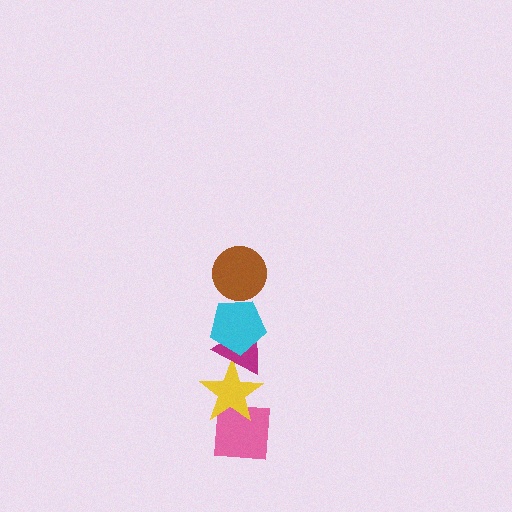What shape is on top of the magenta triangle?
The cyan pentagon is on top of the magenta triangle.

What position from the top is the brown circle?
The brown circle is 1st from the top.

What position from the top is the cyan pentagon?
The cyan pentagon is 2nd from the top.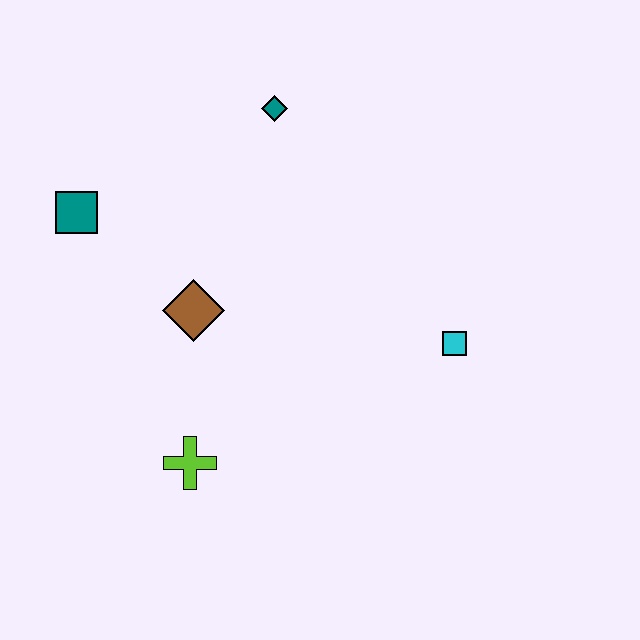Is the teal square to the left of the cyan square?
Yes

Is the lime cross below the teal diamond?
Yes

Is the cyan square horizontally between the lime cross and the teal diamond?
No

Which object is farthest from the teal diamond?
The lime cross is farthest from the teal diamond.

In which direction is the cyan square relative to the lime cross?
The cyan square is to the right of the lime cross.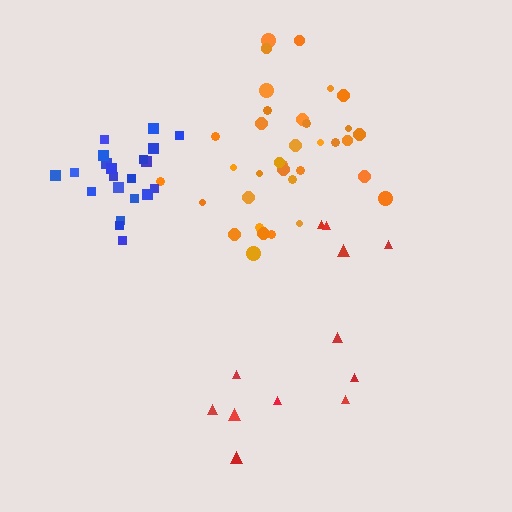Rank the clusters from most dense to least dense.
blue, orange, red.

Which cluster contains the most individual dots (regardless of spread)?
Orange (35).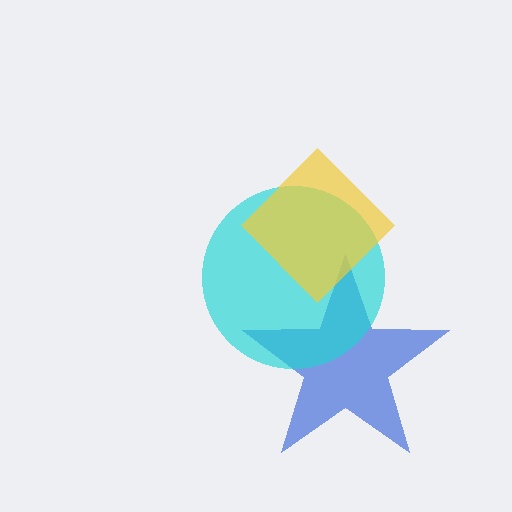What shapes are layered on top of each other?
The layered shapes are: a blue star, a cyan circle, a yellow diamond.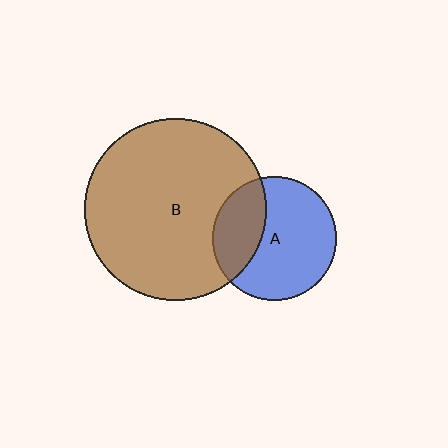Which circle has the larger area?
Circle B (brown).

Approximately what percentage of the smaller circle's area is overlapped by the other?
Approximately 30%.